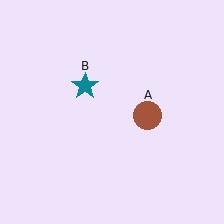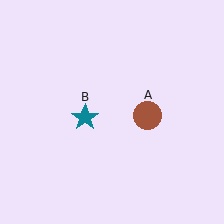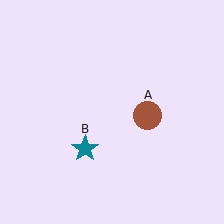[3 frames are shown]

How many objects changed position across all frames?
1 object changed position: teal star (object B).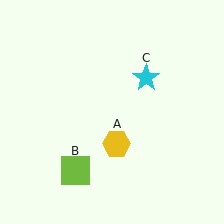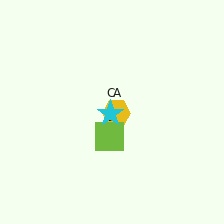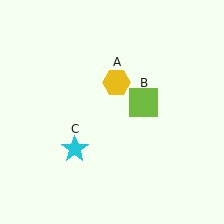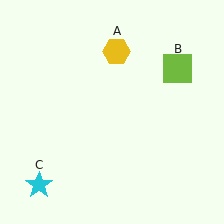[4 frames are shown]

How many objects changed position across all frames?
3 objects changed position: yellow hexagon (object A), lime square (object B), cyan star (object C).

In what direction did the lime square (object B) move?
The lime square (object B) moved up and to the right.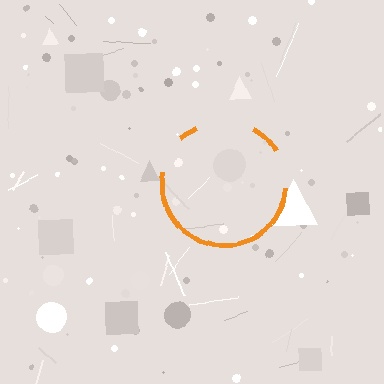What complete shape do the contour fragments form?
The contour fragments form a circle.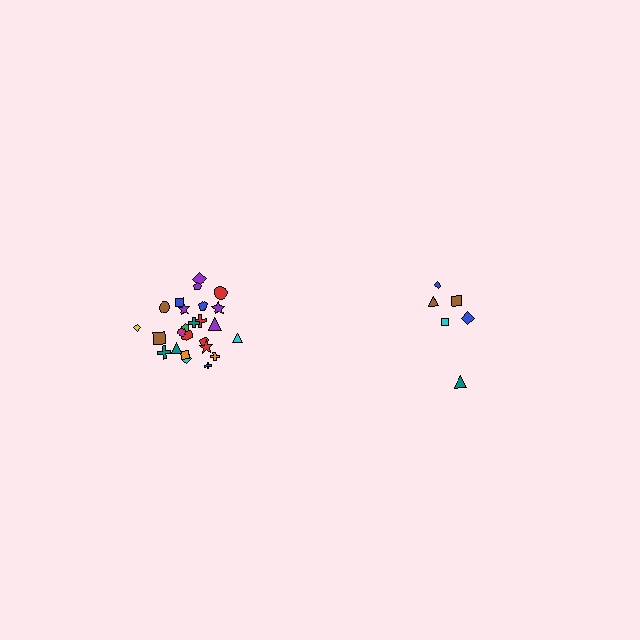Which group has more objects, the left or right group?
The left group.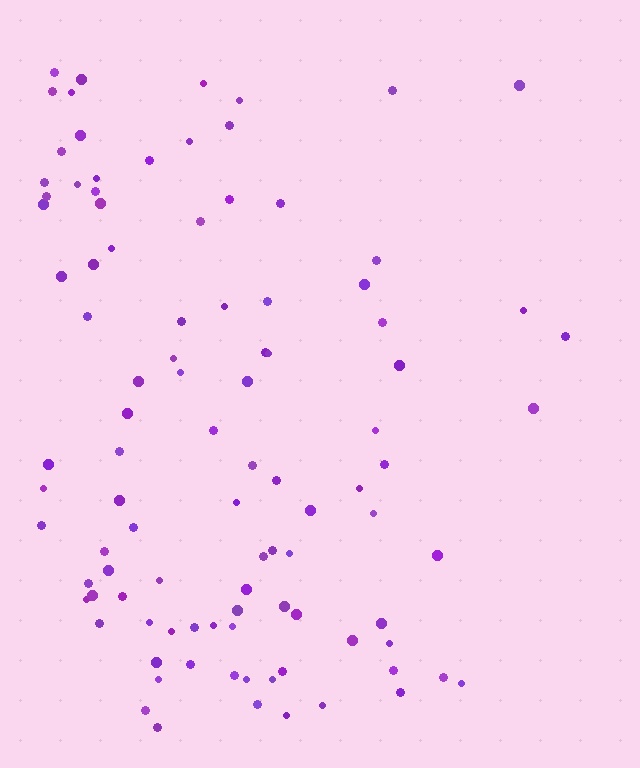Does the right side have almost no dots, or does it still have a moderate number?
Still a moderate number, just noticeably fewer than the left.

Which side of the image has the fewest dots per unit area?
The right.